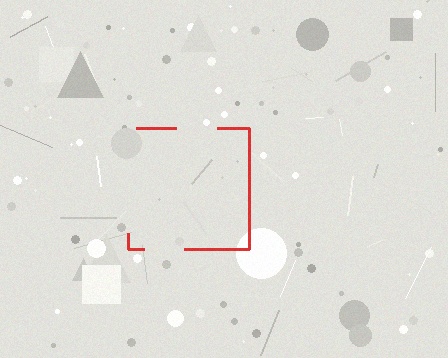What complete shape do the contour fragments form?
The contour fragments form a square.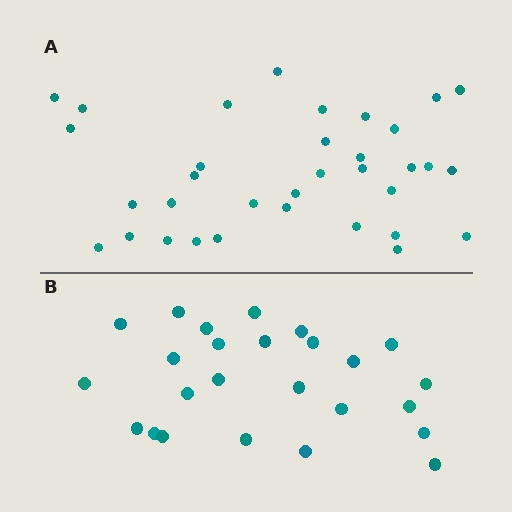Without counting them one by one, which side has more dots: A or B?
Region A (the top region) has more dots.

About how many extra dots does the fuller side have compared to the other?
Region A has roughly 8 or so more dots than region B.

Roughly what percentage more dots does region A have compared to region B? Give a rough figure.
About 35% more.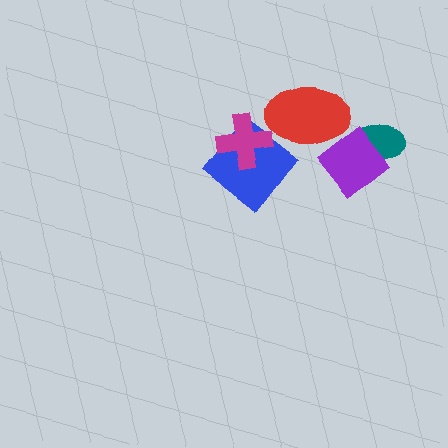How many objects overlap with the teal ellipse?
1 object overlaps with the teal ellipse.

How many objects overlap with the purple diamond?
1 object overlaps with the purple diamond.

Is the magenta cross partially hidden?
No, no other shape covers it.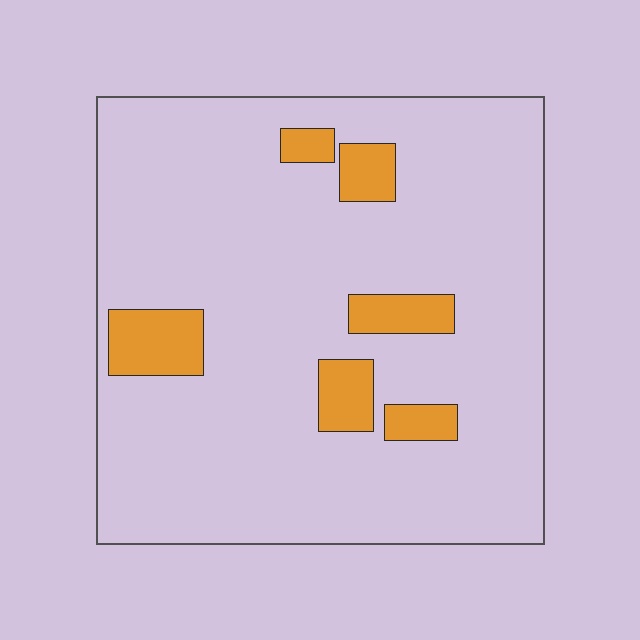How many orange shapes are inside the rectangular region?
6.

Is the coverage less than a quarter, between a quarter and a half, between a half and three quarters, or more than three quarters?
Less than a quarter.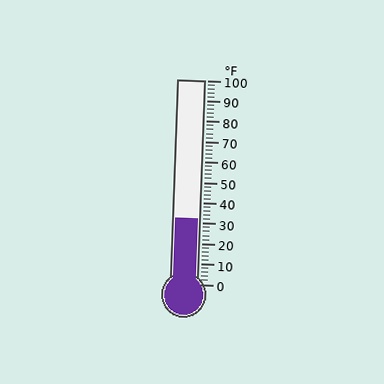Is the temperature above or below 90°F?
The temperature is below 90°F.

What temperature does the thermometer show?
The thermometer shows approximately 32°F.